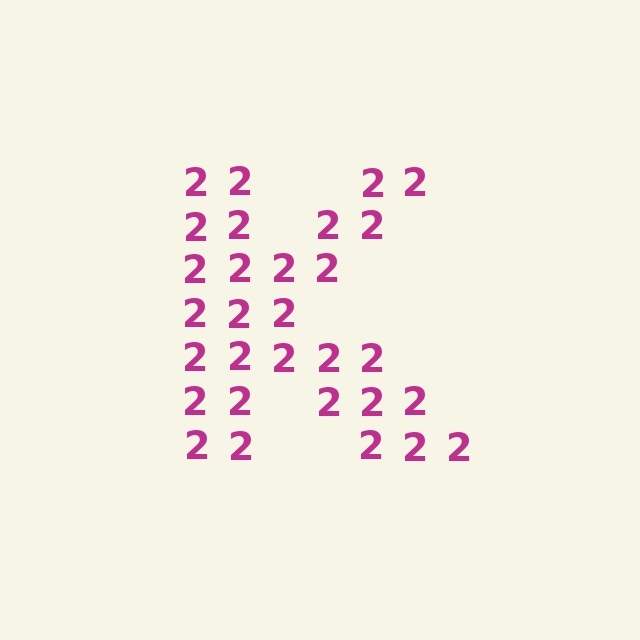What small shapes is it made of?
It is made of small digit 2's.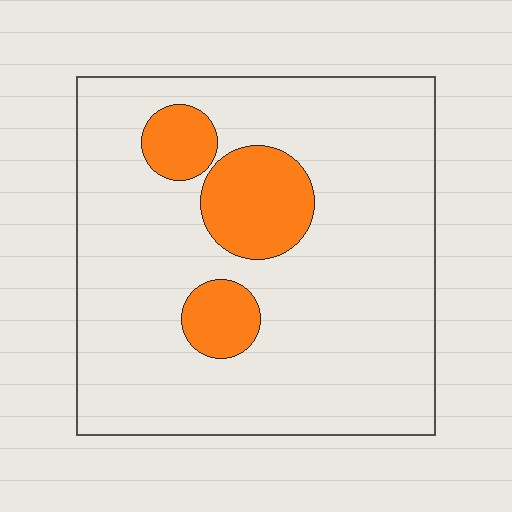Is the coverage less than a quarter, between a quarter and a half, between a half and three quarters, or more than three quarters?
Less than a quarter.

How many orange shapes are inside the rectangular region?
3.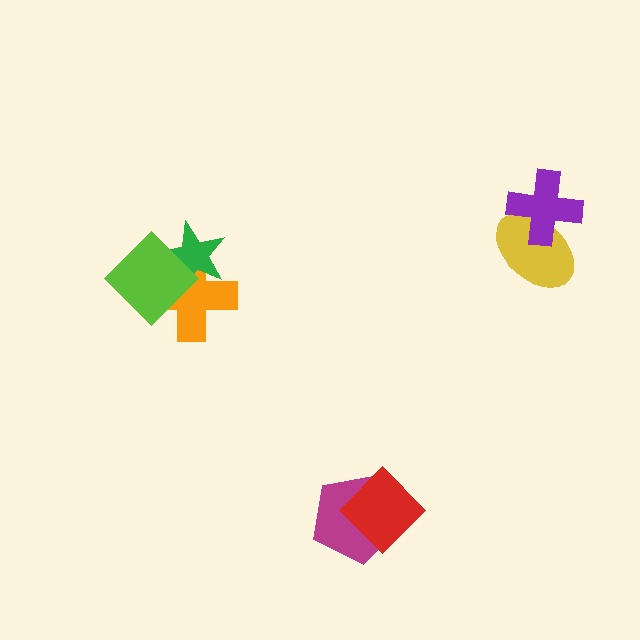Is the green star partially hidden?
Yes, it is partially covered by another shape.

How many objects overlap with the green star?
2 objects overlap with the green star.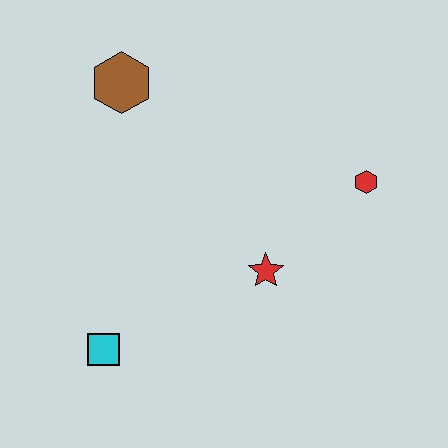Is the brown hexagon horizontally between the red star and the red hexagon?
No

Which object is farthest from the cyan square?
The red hexagon is farthest from the cyan square.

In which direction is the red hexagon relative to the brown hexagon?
The red hexagon is to the right of the brown hexagon.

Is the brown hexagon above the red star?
Yes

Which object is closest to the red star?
The red hexagon is closest to the red star.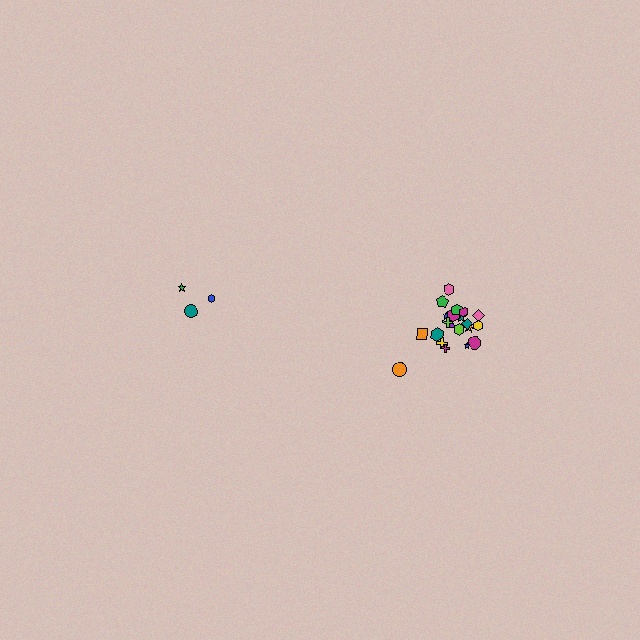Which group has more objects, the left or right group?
The right group.